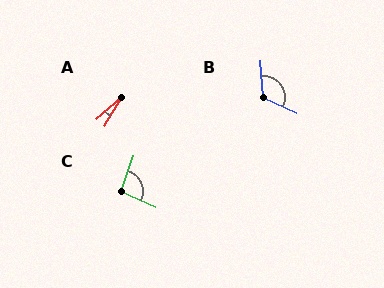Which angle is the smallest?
A, at approximately 18 degrees.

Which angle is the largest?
B, at approximately 119 degrees.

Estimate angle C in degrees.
Approximately 95 degrees.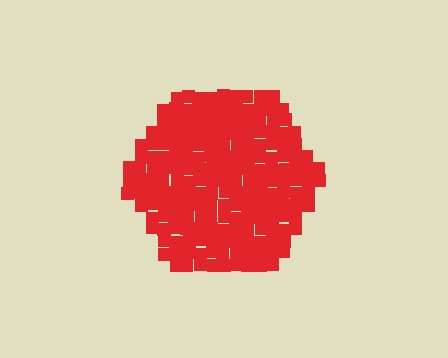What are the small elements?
The small elements are squares.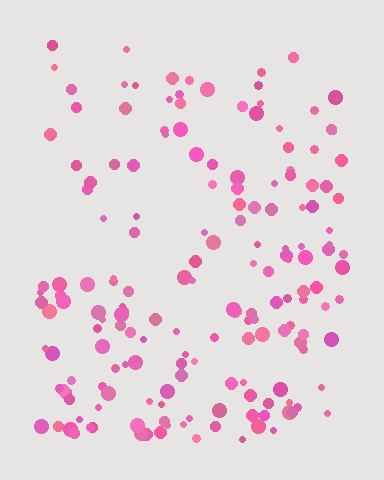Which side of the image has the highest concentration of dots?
The bottom.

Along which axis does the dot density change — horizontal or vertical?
Vertical.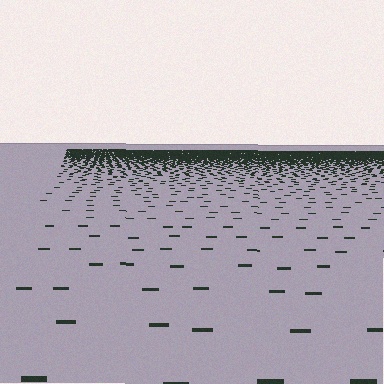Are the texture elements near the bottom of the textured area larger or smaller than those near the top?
Larger. Near the bottom, elements are closer to the viewer and appear at a bigger on-screen size.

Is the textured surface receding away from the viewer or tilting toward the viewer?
The surface is receding away from the viewer. Texture elements get smaller and denser toward the top.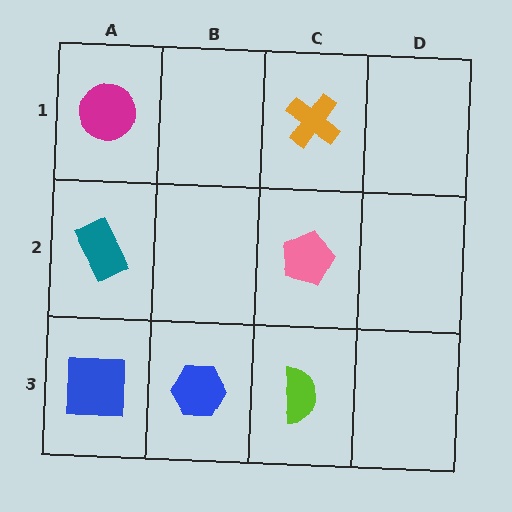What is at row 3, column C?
A lime semicircle.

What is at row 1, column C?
An orange cross.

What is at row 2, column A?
A teal rectangle.